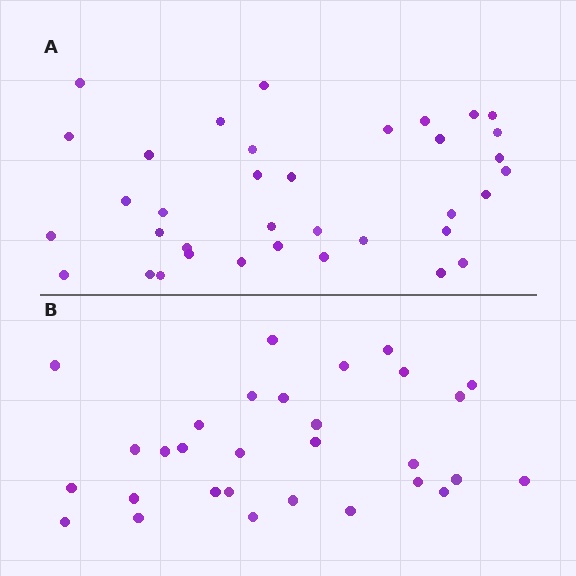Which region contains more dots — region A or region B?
Region A (the top region) has more dots.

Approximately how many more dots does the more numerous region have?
Region A has about 6 more dots than region B.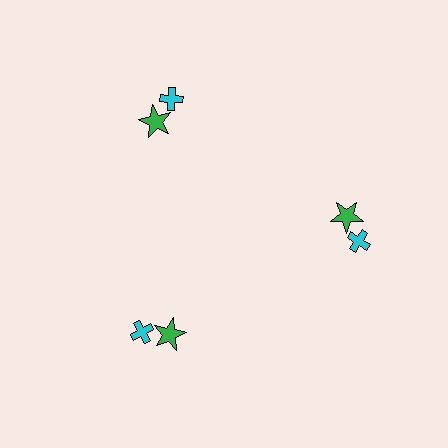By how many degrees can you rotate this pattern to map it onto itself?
The pattern maps onto itself every 120 degrees of rotation.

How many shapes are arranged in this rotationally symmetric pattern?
There are 6 shapes, arranged in 3 groups of 2.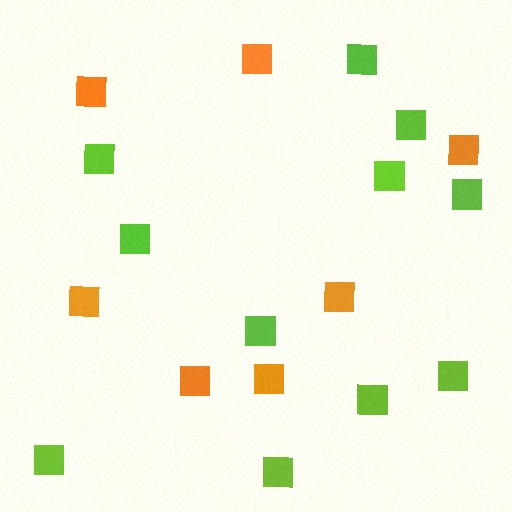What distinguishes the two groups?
There are 2 groups: one group of lime squares (11) and one group of orange squares (7).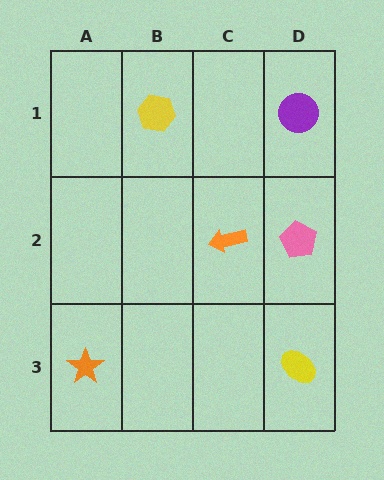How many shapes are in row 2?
2 shapes.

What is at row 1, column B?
A yellow hexagon.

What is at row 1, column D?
A purple circle.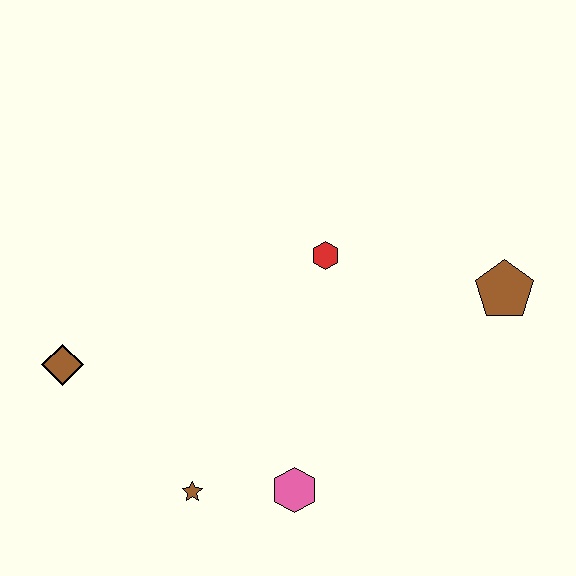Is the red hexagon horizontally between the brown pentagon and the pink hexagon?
Yes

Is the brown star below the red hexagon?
Yes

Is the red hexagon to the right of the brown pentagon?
No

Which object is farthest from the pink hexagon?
The brown pentagon is farthest from the pink hexagon.